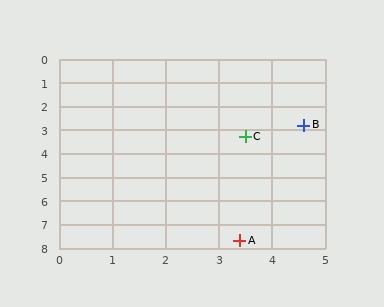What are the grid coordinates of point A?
Point A is at approximately (3.4, 7.7).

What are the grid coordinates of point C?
Point C is at approximately (3.5, 3.3).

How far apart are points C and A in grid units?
Points C and A are about 4.4 grid units apart.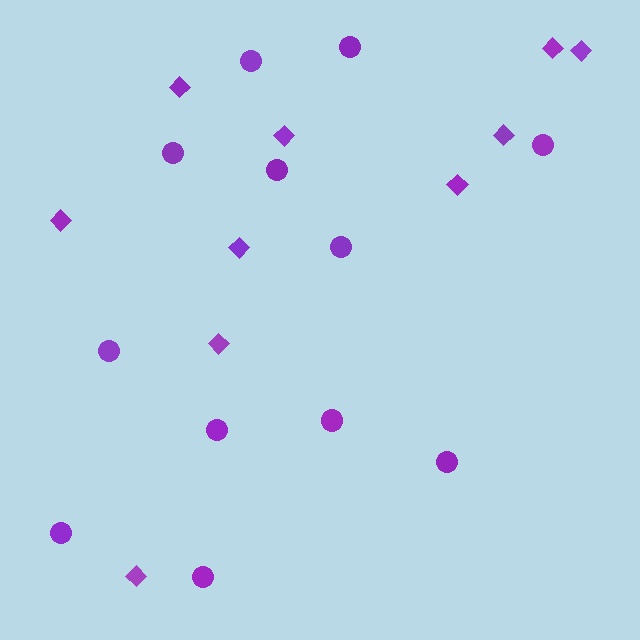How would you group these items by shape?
There are 2 groups: one group of circles (12) and one group of diamonds (10).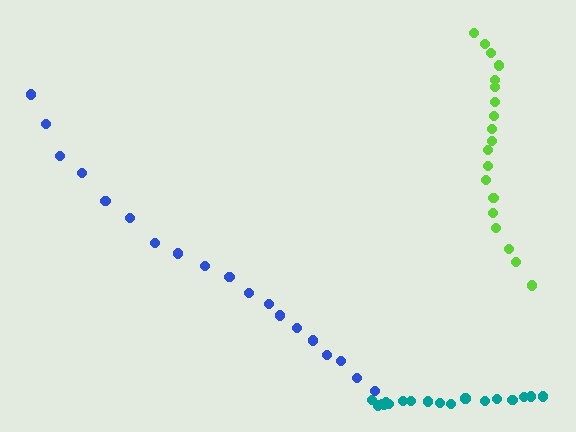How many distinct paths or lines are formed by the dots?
There are 3 distinct paths.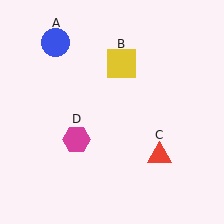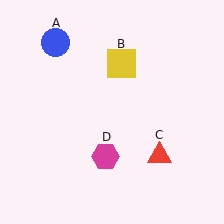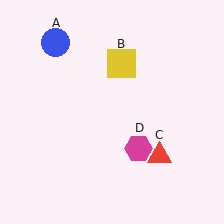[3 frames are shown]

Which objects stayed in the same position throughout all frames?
Blue circle (object A) and yellow square (object B) and red triangle (object C) remained stationary.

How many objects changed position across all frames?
1 object changed position: magenta hexagon (object D).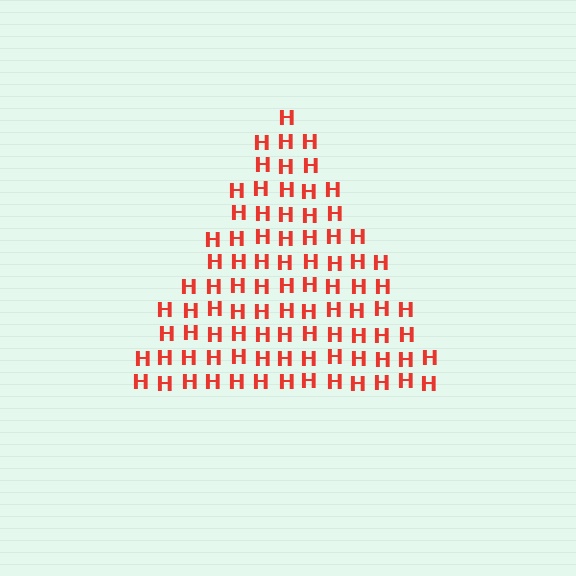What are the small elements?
The small elements are letter H's.